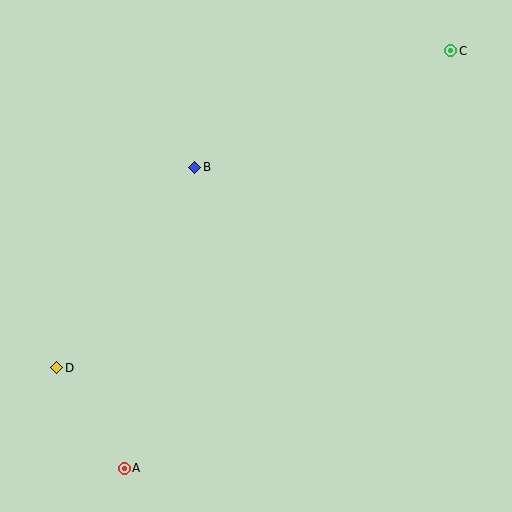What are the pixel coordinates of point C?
Point C is at (451, 51).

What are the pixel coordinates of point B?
Point B is at (195, 167).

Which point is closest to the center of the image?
Point B at (195, 167) is closest to the center.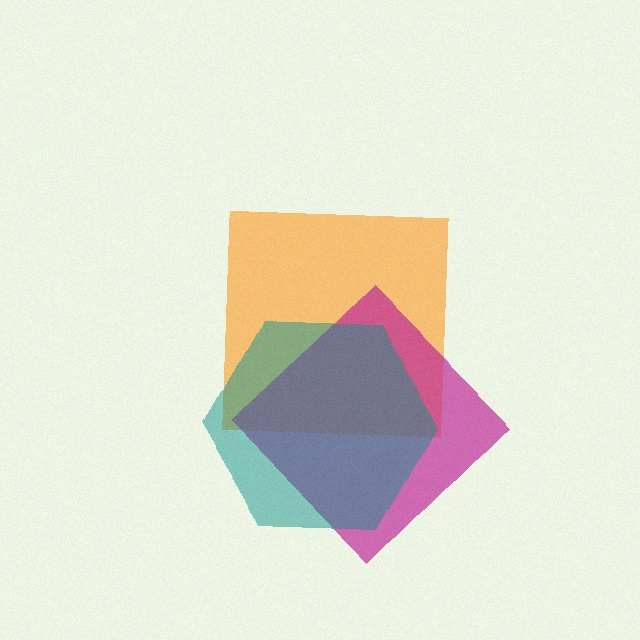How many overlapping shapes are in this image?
There are 3 overlapping shapes in the image.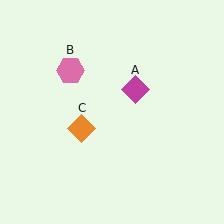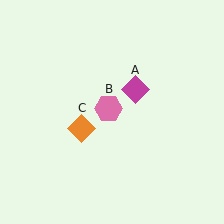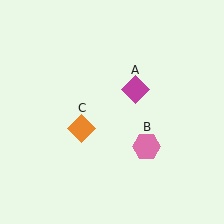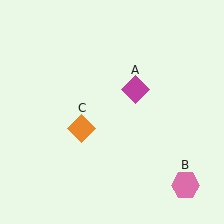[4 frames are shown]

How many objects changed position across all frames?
1 object changed position: pink hexagon (object B).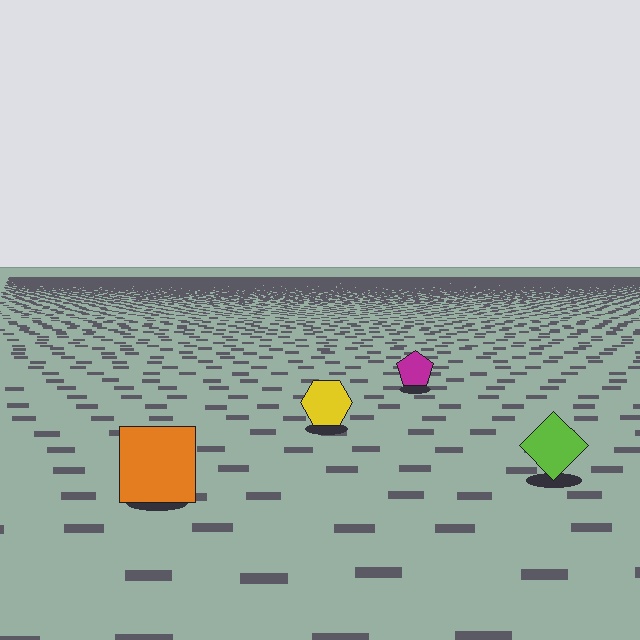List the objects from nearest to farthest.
From nearest to farthest: the orange square, the lime diamond, the yellow hexagon, the magenta pentagon.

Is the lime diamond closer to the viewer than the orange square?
No. The orange square is closer — you can tell from the texture gradient: the ground texture is coarser near it.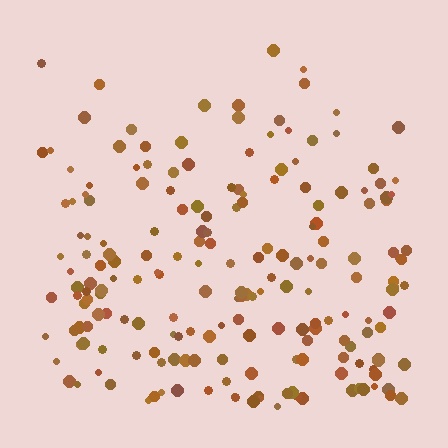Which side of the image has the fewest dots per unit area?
The top.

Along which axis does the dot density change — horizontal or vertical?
Vertical.